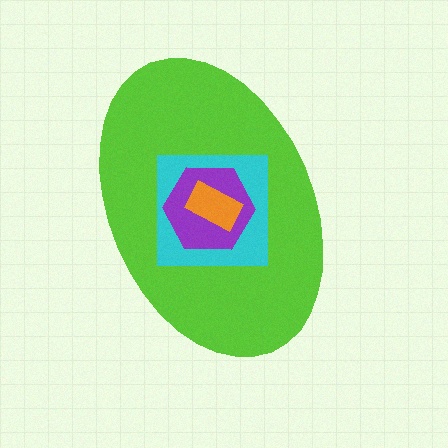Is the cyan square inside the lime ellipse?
Yes.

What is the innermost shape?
The orange rectangle.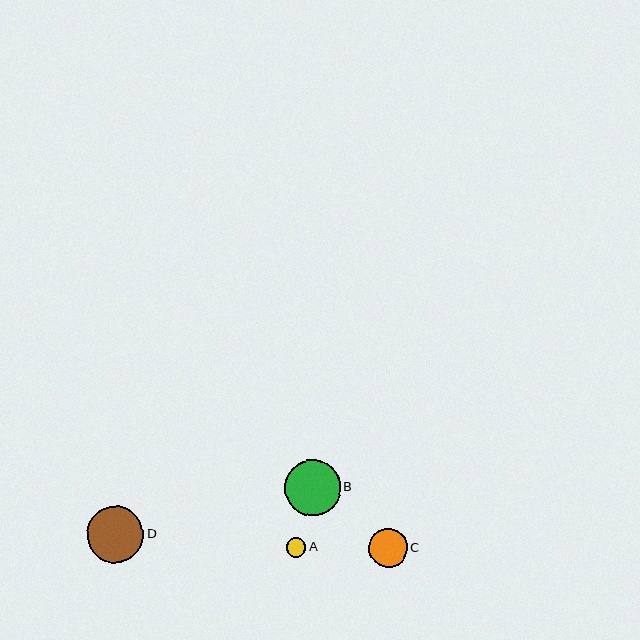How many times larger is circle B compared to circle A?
Circle B is approximately 2.8 times the size of circle A.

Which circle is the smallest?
Circle A is the smallest with a size of approximately 19 pixels.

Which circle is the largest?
Circle D is the largest with a size of approximately 57 pixels.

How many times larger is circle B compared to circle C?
Circle B is approximately 1.4 times the size of circle C.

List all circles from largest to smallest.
From largest to smallest: D, B, C, A.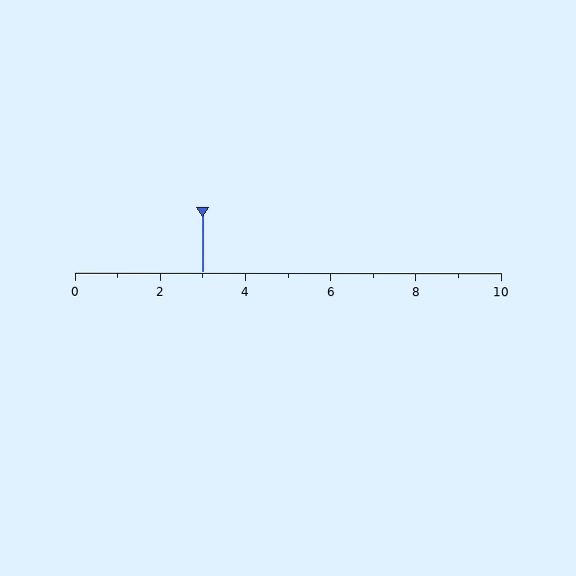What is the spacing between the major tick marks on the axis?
The major ticks are spaced 2 apart.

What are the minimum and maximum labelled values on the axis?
The axis runs from 0 to 10.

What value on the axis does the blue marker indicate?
The marker indicates approximately 3.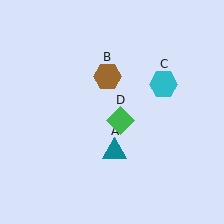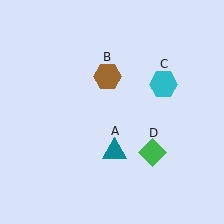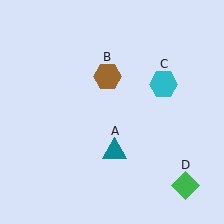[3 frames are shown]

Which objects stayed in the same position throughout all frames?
Teal triangle (object A) and brown hexagon (object B) and cyan hexagon (object C) remained stationary.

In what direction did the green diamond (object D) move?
The green diamond (object D) moved down and to the right.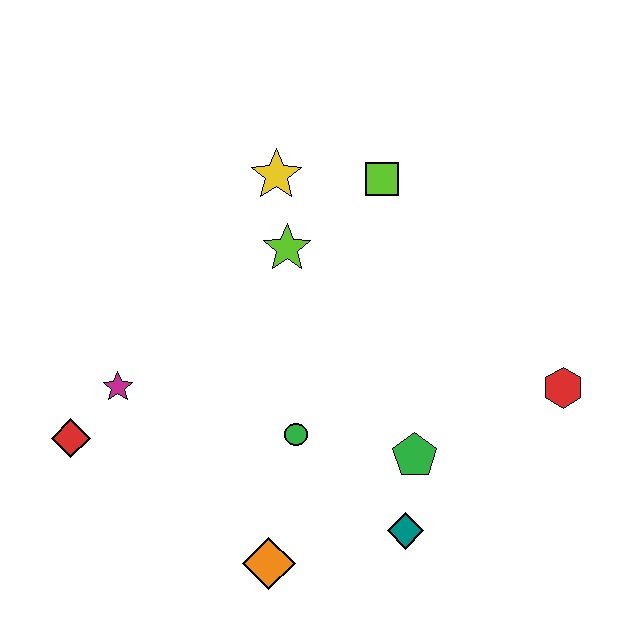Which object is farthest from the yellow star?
The orange diamond is farthest from the yellow star.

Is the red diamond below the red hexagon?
Yes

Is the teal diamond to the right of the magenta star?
Yes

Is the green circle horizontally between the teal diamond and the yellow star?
Yes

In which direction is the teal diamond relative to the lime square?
The teal diamond is below the lime square.